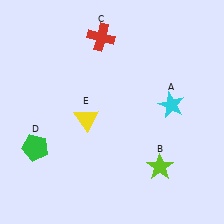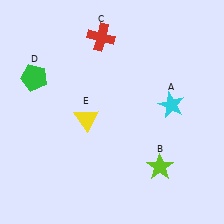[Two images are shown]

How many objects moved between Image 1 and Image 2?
1 object moved between the two images.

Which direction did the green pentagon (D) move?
The green pentagon (D) moved up.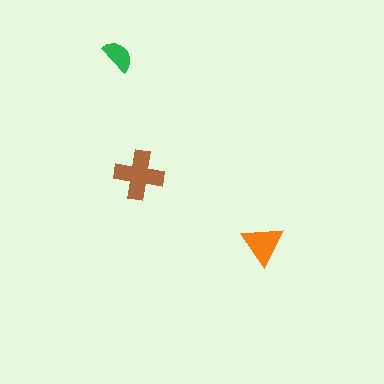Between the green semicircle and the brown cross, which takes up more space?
The brown cross.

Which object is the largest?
The brown cross.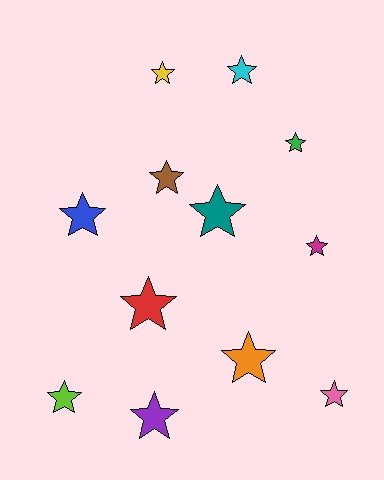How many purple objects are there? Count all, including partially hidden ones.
There is 1 purple object.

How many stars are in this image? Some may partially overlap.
There are 12 stars.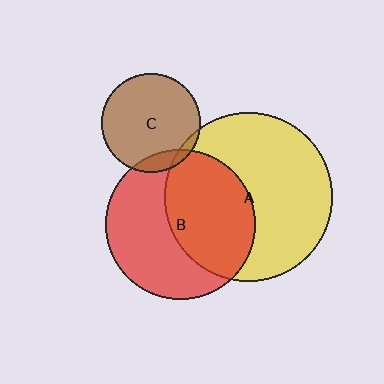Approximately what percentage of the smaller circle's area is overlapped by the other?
Approximately 50%.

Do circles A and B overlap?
Yes.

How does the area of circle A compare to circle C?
Approximately 2.9 times.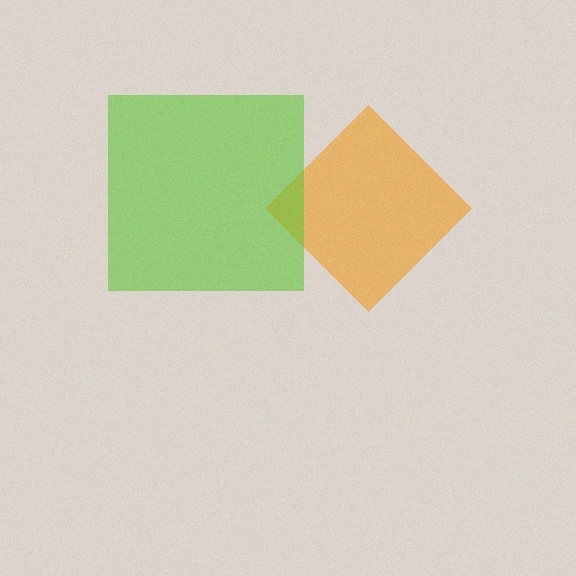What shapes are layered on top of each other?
The layered shapes are: an orange diamond, a lime square.